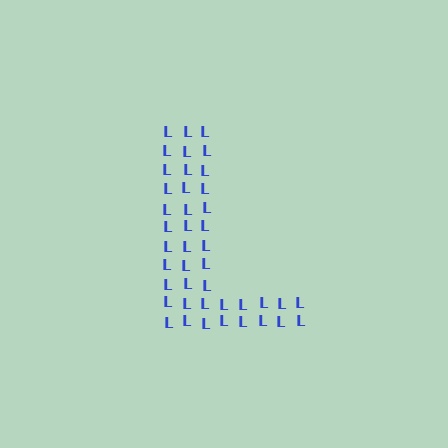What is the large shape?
The large shape is the letter L.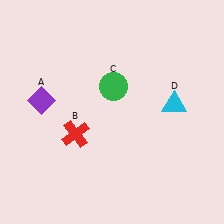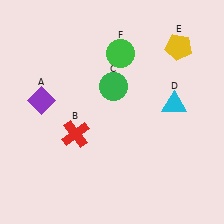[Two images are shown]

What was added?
A yellow pentagon (E), a green circle (F) were added in Image 2.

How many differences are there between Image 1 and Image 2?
There are 2 differences between the two images.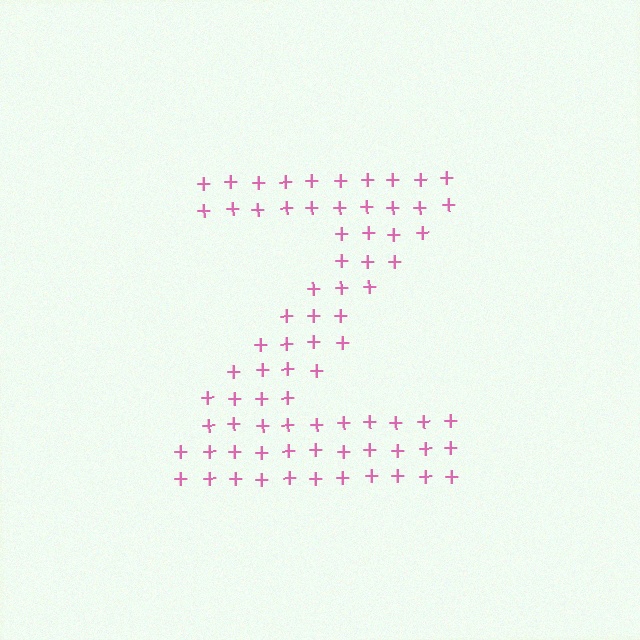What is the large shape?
The large shape is the letter Z.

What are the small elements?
The small elements are plus signs.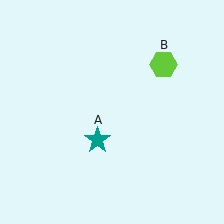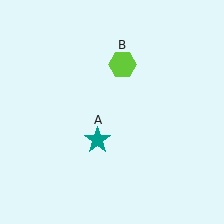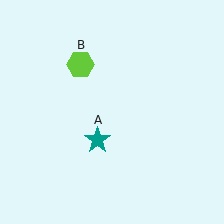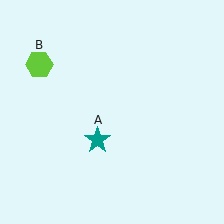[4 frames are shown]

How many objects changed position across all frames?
1 object changed position: lime hexagon (object B).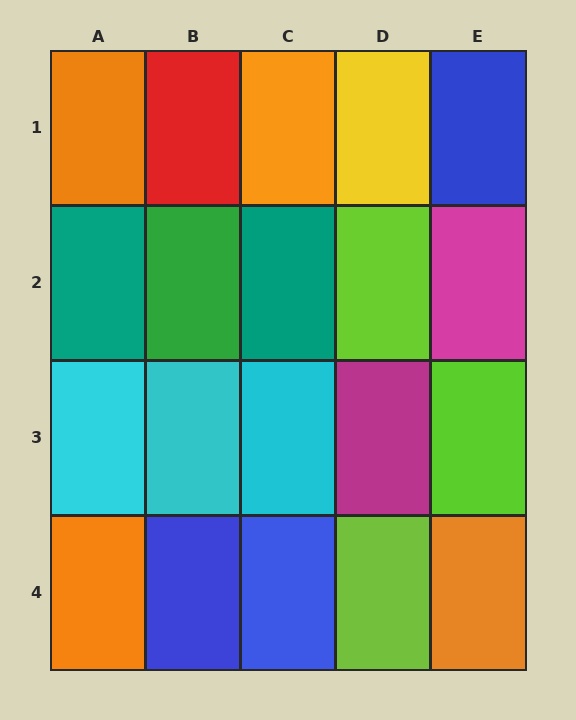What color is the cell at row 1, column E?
Blue.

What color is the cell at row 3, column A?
Cyan.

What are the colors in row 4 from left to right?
Orange, blue, blue, lime, orange.